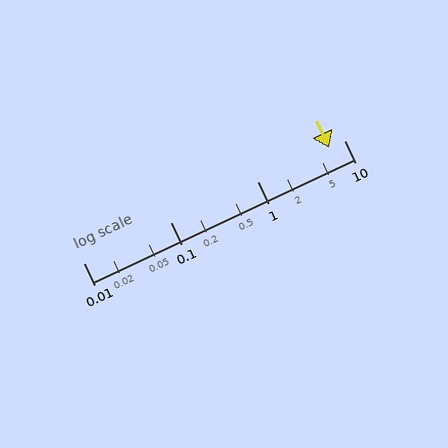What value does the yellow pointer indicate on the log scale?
The pointer indicates approximately 6.7.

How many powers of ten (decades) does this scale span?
The scale spans 3 decades, from 0.01 to 10.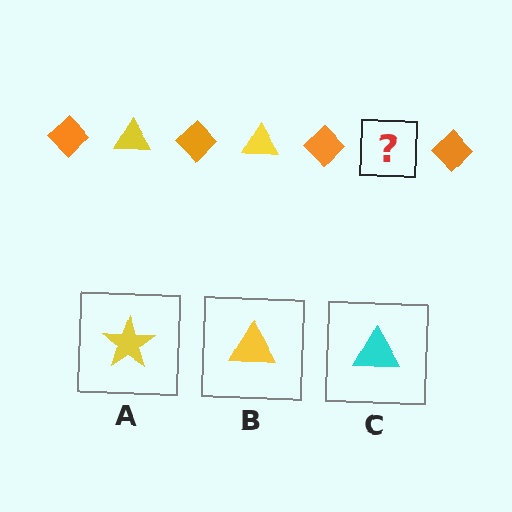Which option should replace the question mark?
Option B.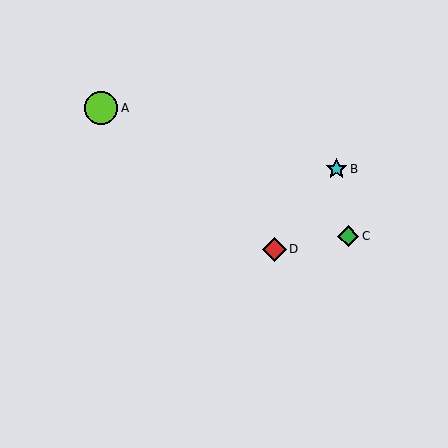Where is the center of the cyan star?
The center of the cyan star is at (337, 169).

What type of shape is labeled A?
Shape A is a lime circle.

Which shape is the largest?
The lime circle (labeled A) is the largest.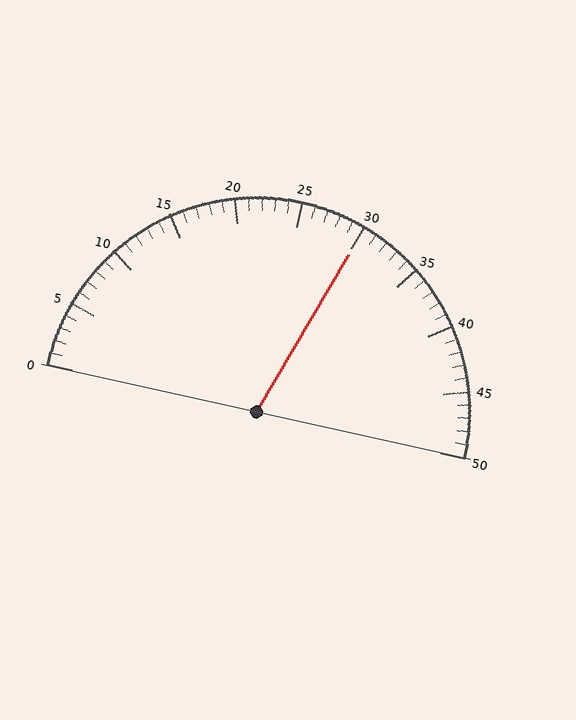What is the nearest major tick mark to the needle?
The nearest major tick mark is 30.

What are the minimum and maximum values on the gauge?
The gauge ranges from 0 to 50.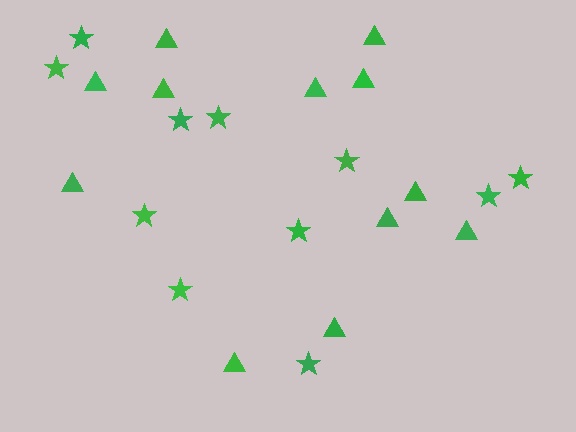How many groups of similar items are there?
There are 2 groups: one group of stars (11) and one group of triangles (12).